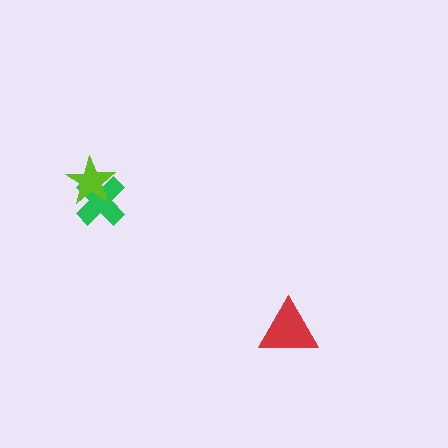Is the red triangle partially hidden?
No, no other shape covers it.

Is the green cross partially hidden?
Yes, it is partially covered by another shape.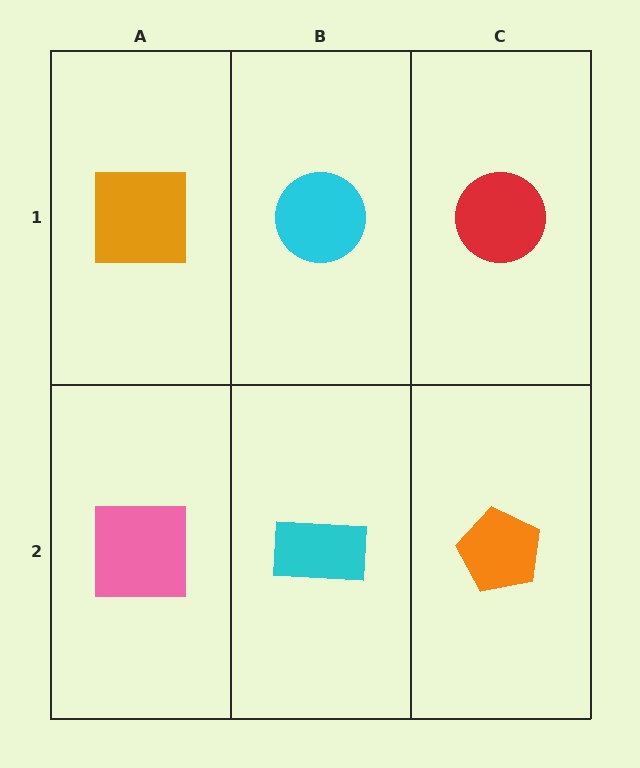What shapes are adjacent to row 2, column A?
An orange square (row 1, column A), a cyan rectangle (row 2, column B).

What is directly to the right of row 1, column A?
A cyan circle.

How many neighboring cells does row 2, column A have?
2.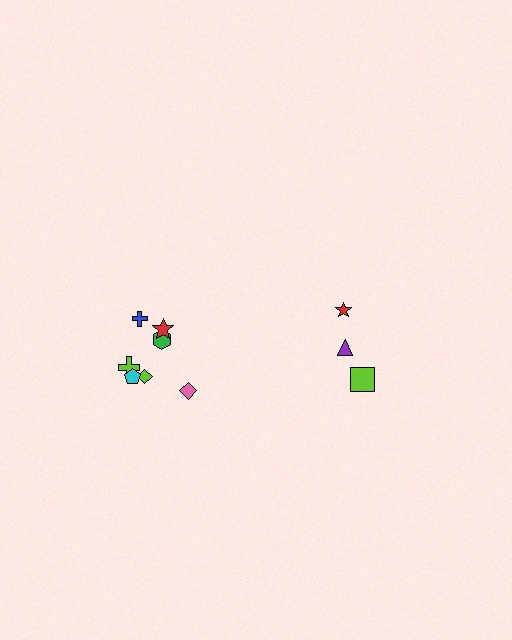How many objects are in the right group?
There are 3 objects.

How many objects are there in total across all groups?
There are 10 objects.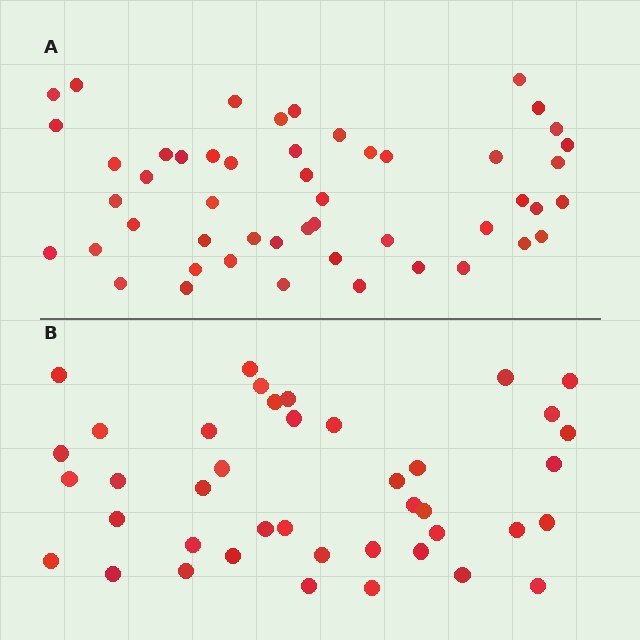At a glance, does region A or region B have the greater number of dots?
Region A (the top region) has more dots.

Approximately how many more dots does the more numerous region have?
Region A has roughly 8 or so more dots than region B.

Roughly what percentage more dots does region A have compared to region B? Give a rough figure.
About 20% more.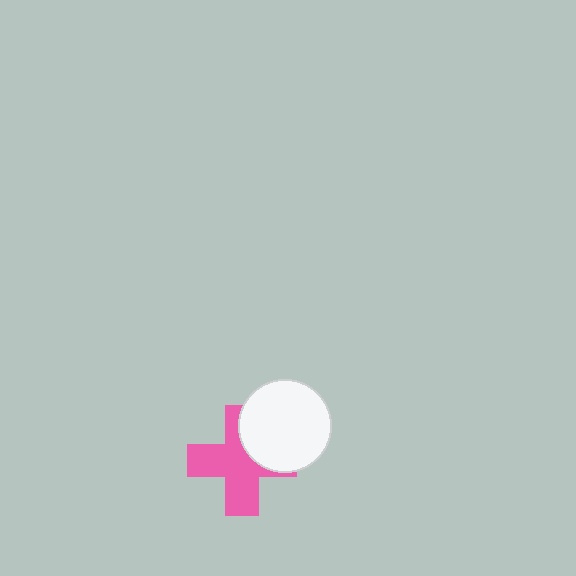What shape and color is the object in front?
The object in front is a white circle.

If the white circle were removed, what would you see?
You would see the complete pink cross.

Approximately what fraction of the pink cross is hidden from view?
Roughly 33% of the pink cross is hidden behind the white circle.